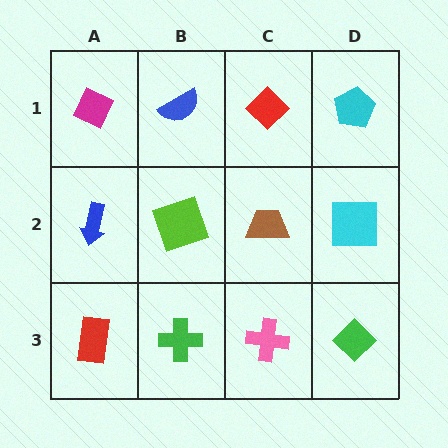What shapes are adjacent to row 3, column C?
A brown trapezoid (row 2, column C), a green cross (row 3, column B), a green diamond (row 3, column D).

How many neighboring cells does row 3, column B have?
3.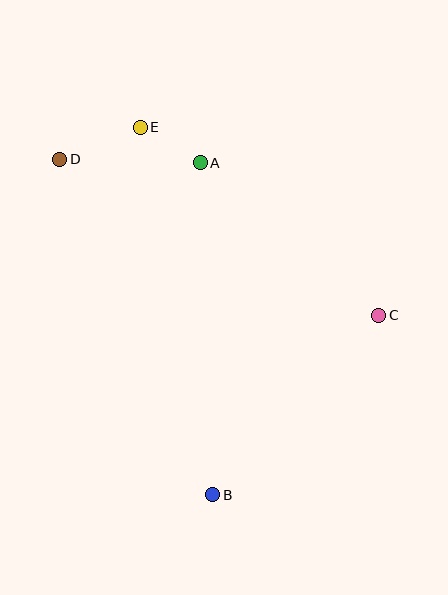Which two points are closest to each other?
Points A and E are closest to each other.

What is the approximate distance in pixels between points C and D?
The distance between C and D is approximately 355 pixels.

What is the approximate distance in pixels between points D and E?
The distance between D and E is approximately 87 pixels.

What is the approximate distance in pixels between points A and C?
The distance between A and C is approximately 235 pixels.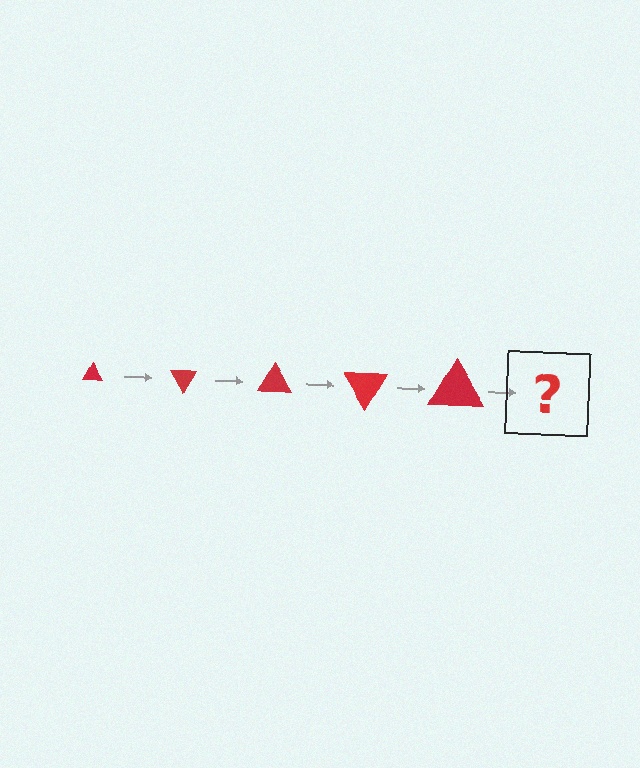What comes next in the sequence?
The next element should be a triangle, larger than the previous one and rotated 300 degrees from the start.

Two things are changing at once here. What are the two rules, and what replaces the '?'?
The two rules are that the triangle grows larger each step and it rotates 60 degrees each step. The '?' should be a triangle, larger than the previous one and rotated 300 degrees from the start.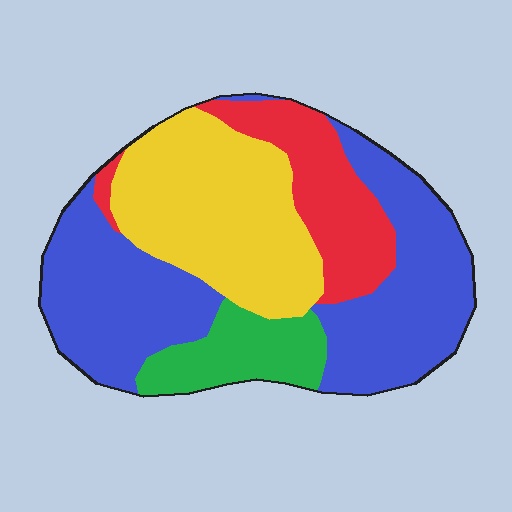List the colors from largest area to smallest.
From largest to smallest: blue, yellow, red, green.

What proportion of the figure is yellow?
Yellow covers about 30% of the figure.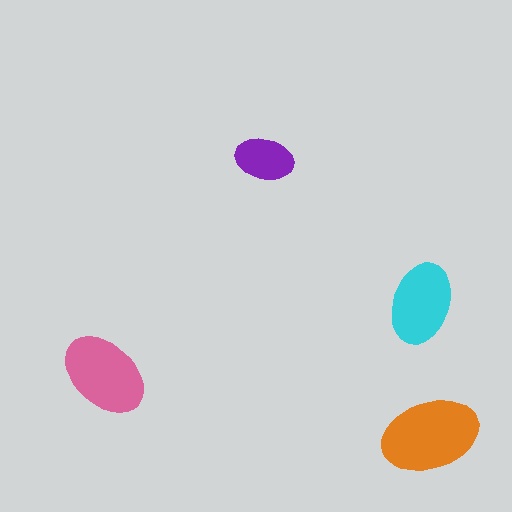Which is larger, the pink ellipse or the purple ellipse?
The pink one.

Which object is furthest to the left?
The pink ellipse is leftmost.